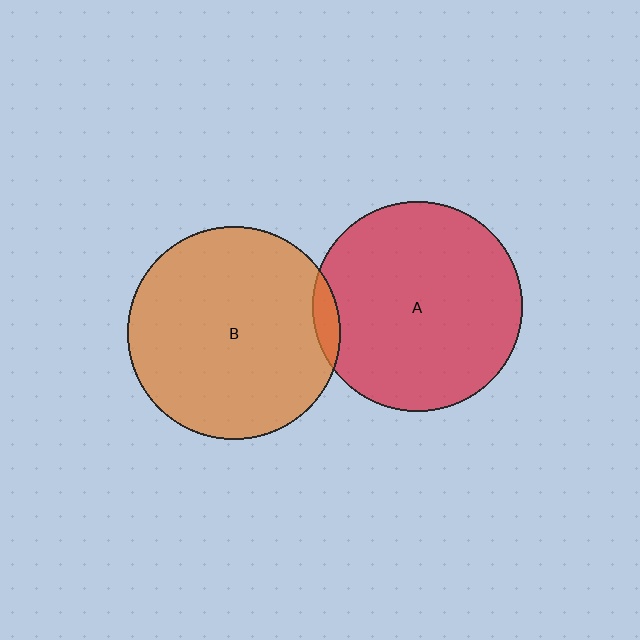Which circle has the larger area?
Circle B (orange).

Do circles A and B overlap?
Yes.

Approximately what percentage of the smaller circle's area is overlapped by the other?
Approximately 5%.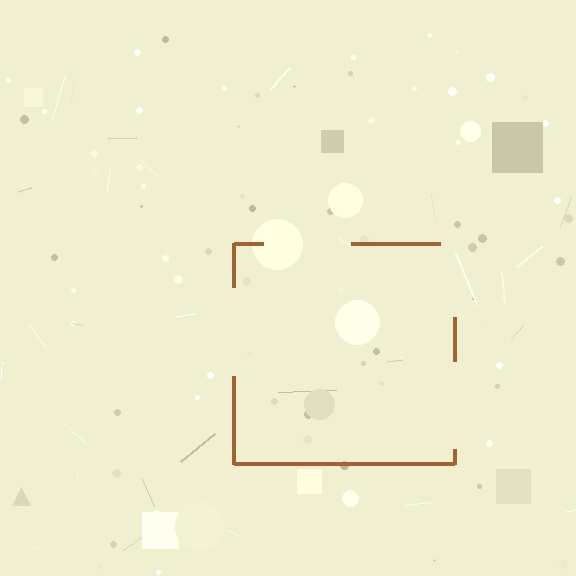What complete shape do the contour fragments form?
The contour fragments form a square.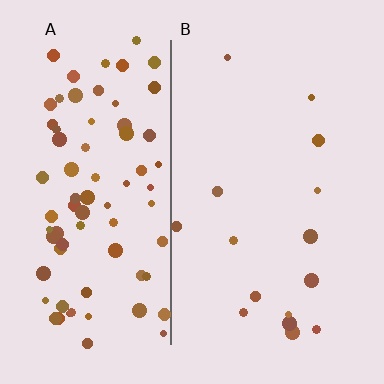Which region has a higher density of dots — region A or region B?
A (the left).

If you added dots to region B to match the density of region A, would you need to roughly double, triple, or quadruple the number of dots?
Approximately quadruple.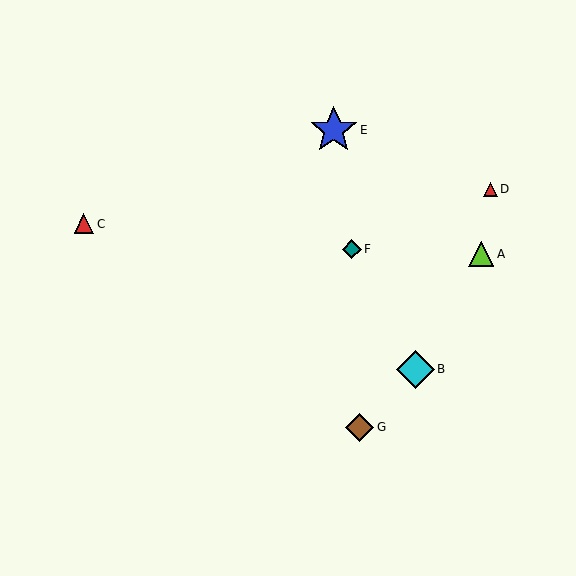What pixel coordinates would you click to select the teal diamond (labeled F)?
Click at (352, 249) to select the teal diamond F.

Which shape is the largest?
The blue star (labeled E) is the largest.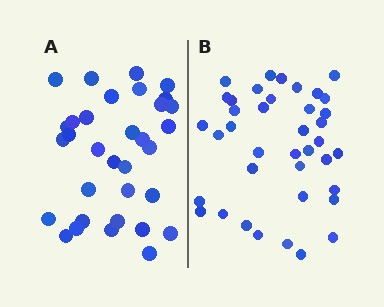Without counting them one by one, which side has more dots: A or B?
Region B (the right region) has more dots.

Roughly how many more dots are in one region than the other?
Region B has about 6 more dots than region A.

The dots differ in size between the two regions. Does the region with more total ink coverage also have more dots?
No. Region A has more total ink coverage because its dots are larger, but region B actually contains more individual dots. Total area can be misleading — the number of items is what matters here.